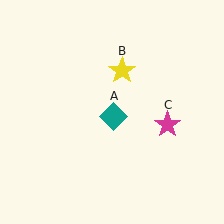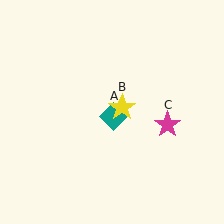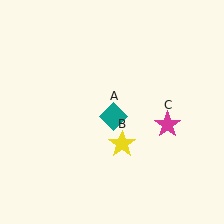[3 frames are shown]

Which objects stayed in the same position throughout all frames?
Teal diamond (object A) and magenta star (object C) remained stationary.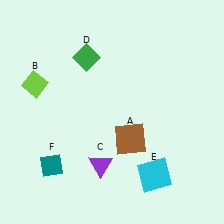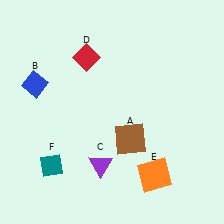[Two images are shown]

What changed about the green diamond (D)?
In Image 1, D is green. In Image 2, it changed to red.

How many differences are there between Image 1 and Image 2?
There are 3 differences between the two images.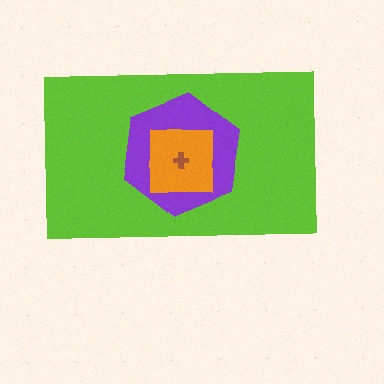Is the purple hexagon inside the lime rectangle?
Yes.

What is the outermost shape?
The lime rectangle.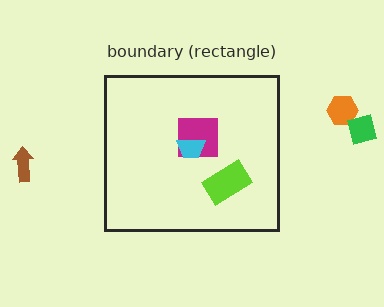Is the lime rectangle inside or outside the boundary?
Inside.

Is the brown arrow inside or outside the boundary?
Outside.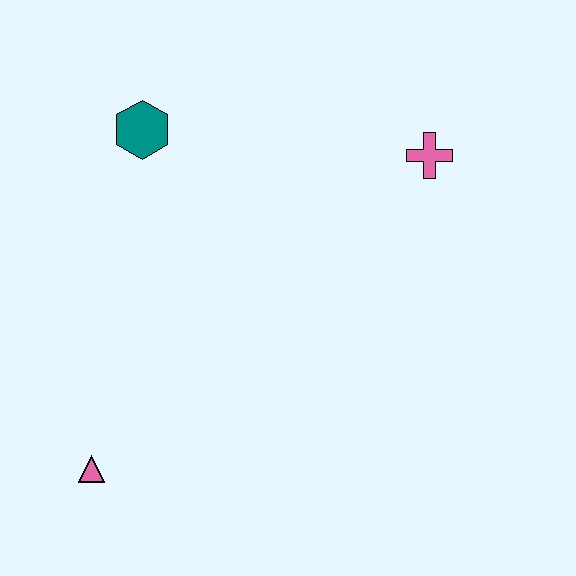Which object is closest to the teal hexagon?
The pink cross is closest to the teal hexagon.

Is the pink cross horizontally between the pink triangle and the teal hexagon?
No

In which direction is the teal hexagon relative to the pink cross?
The teal hexagon is to the left of the pink cross.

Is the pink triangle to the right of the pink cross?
No